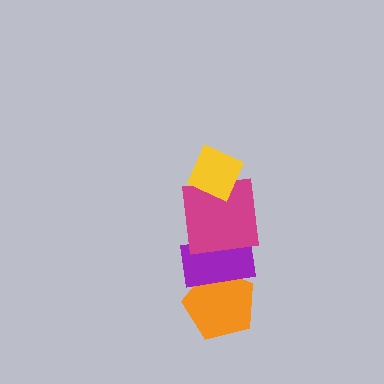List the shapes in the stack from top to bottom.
From top to bottom: the yellow diamond, the magenta square, the purple rectangle, the orange pentagon.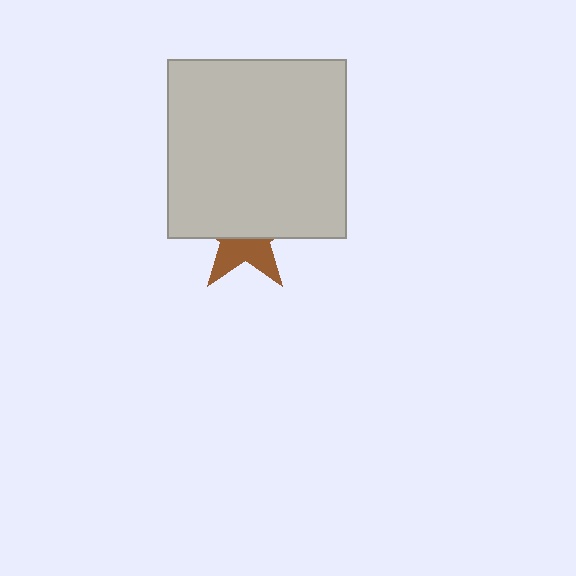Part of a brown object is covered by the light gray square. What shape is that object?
It is a star.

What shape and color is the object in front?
The object in front is a light gray square.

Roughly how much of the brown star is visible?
A small part of it is visible (roughly 39%).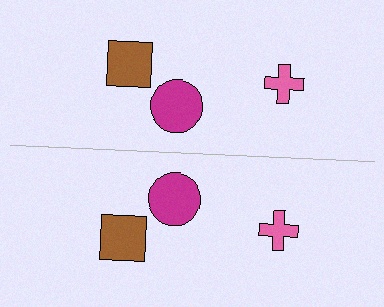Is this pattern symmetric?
Yes, this pattern has bilateral (reflection) symmetry.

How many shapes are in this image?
There are 6 shapes in this image.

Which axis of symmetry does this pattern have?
The pattern has a horizontal axis of symmetry running through the center of the image.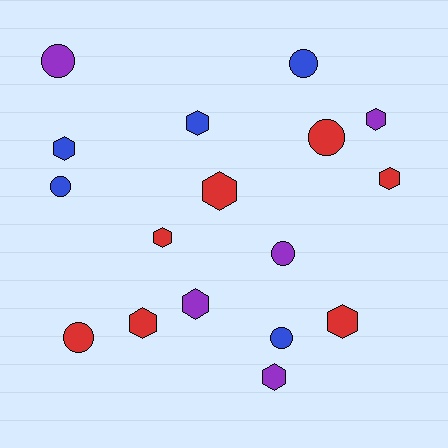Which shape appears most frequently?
Hexagon, with 10 objects.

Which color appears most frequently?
Red, with 7 objects.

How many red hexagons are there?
There are 5 red hexagons.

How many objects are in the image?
There are 17 objects.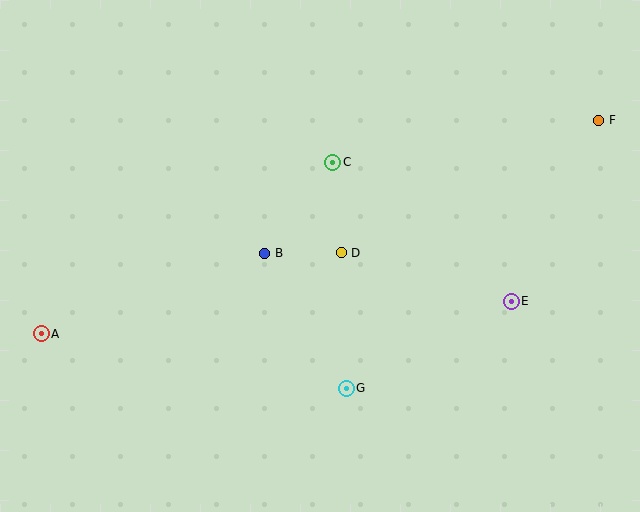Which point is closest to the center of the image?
Point D at (341, 253) is closest to the center.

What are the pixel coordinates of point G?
Point G is at (346, 388).